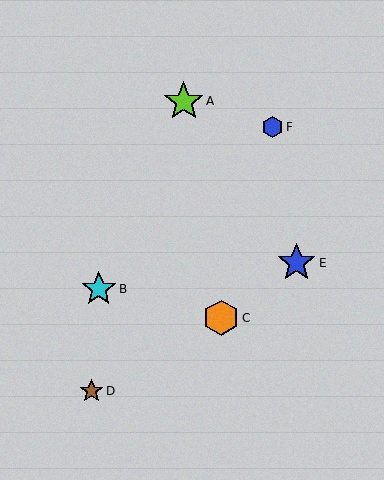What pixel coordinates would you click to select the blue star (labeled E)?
Click at (297, 263) to select the blue star E.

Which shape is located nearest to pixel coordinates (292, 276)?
The blue star (labeled E) at (297, 263) is nearest to that location.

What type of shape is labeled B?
Shape B is a cyan star.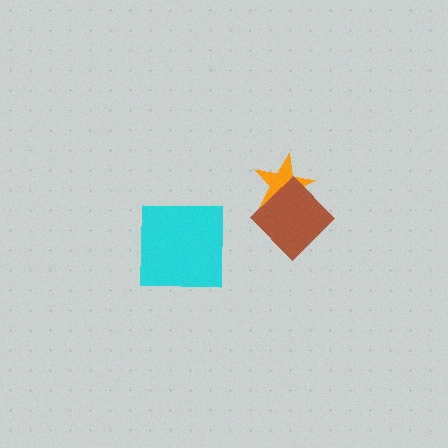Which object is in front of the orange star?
The brown diamond is in front of the orange star.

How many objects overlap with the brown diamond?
1 object overlaps with the brown diamond.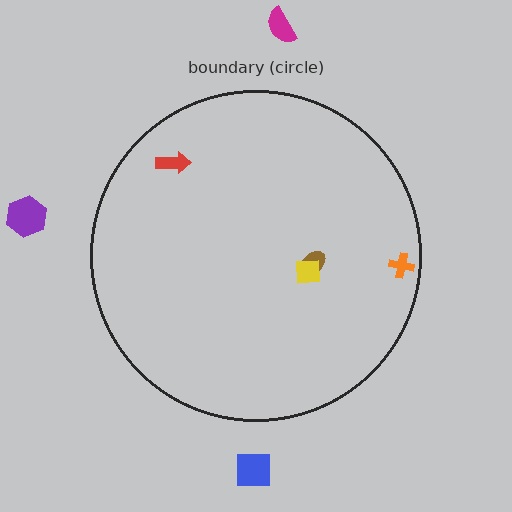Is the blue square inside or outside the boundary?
Outside.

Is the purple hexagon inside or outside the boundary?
Outside.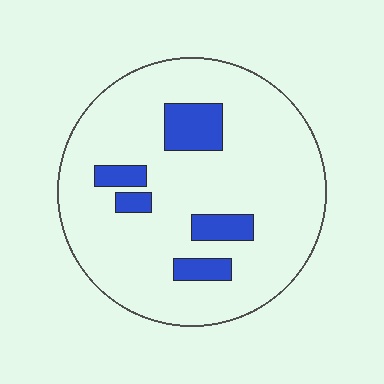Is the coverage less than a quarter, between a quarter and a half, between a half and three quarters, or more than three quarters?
Less than a quarter.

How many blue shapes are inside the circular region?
5.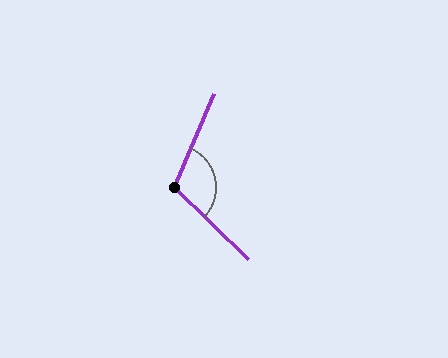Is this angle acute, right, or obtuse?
It is obtuse.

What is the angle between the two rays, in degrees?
Approximately 111 degrees.